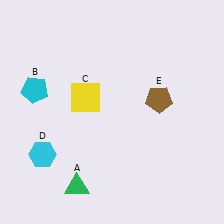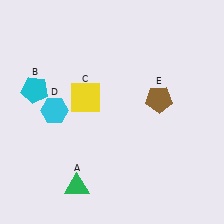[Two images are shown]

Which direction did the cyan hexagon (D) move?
The cyan hexagon (D) moved up.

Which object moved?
The cyan hexagon (D) moved up.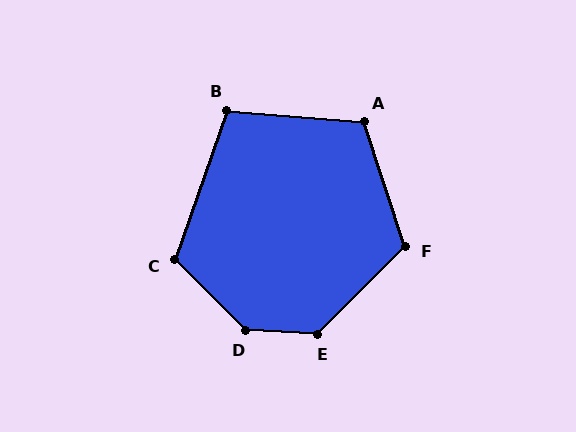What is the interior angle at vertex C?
Approximately 115 degrees (obtuse).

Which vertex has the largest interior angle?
D, at approximately 138 degrees.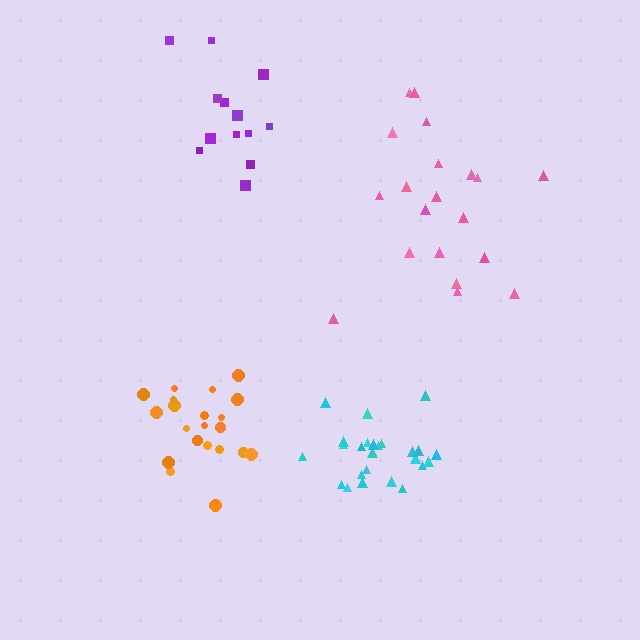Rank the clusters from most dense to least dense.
orange, cyan, pink, purple.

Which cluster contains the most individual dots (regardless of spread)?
Cyan (25).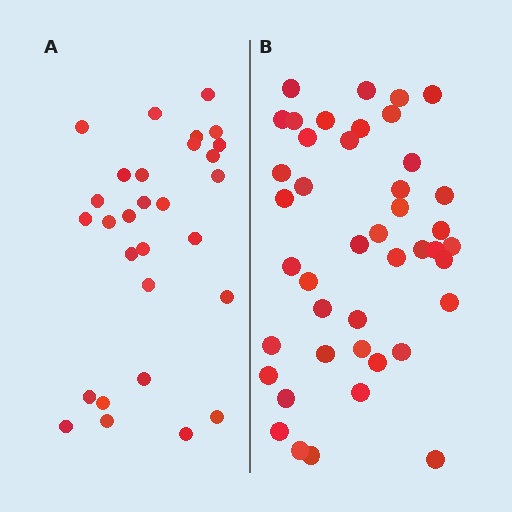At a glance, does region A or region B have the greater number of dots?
Region B (the right region) has more dots.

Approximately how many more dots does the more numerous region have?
Region B has approximately 15 more dots than region A.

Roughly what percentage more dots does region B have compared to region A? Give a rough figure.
About 50% more.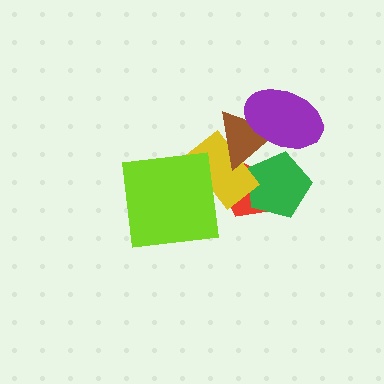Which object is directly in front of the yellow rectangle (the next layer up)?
The brown triangle is directly in front of the yellow rectangle.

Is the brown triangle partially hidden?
Yes, it is partially covered by another shape.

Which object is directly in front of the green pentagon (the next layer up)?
The yellow rectangle is directly in front of the green pentagon.